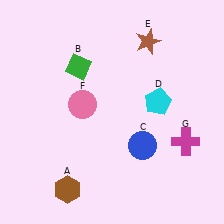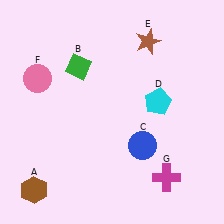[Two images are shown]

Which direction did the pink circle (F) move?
The pink circle (F) moved left.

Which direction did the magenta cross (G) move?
The magenta cross (G) moved down.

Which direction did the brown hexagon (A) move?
The brown hexagon (A) moved left.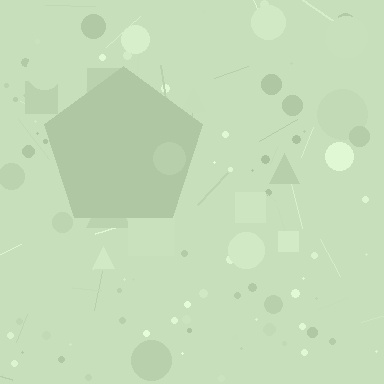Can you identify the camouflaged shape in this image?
The camouflaged shape is a pentagon.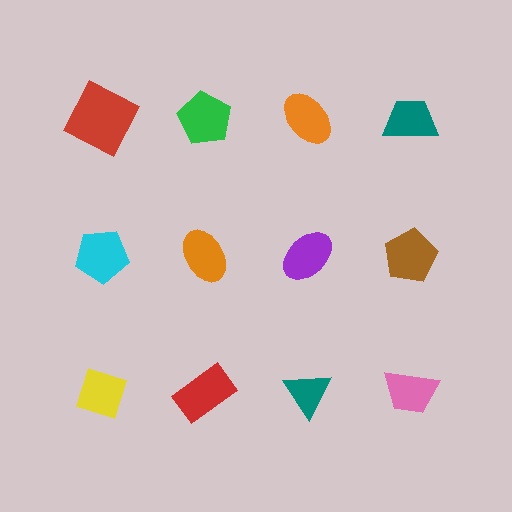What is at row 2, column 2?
An orange ellipse.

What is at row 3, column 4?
A pink trapezoid.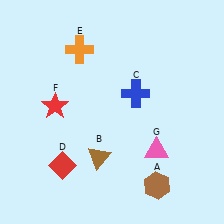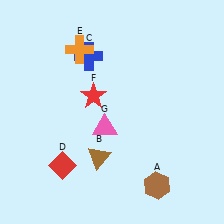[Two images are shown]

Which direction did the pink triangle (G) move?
The pink triangle (G) moved left.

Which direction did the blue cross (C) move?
The blue cross (C) moved left.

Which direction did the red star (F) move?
The red star (F) moved right.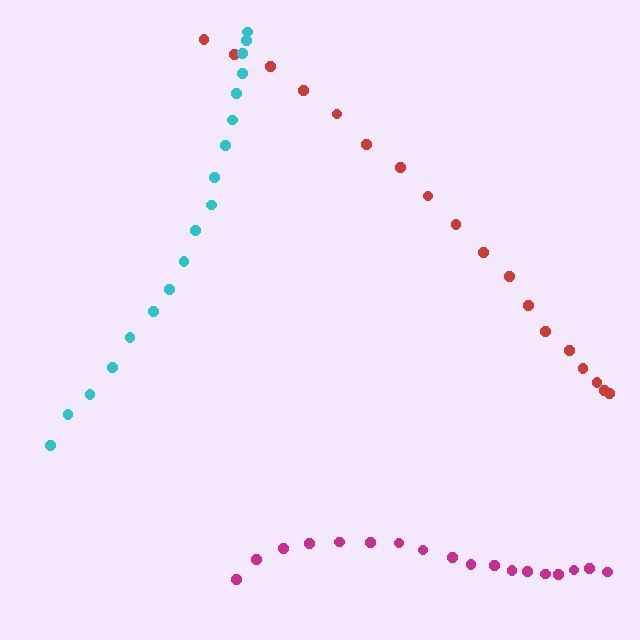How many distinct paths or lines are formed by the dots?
There are 3 distinct paths.